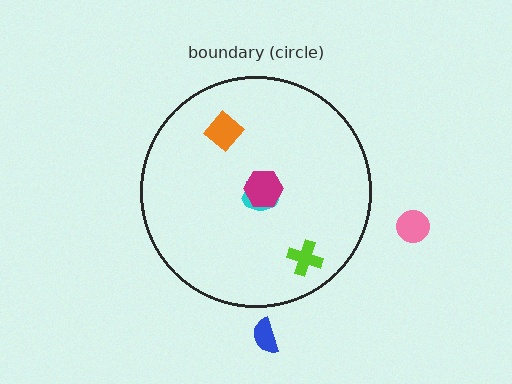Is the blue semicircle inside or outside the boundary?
Outside.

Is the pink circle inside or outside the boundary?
Outside.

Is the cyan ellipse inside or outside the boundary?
Inside.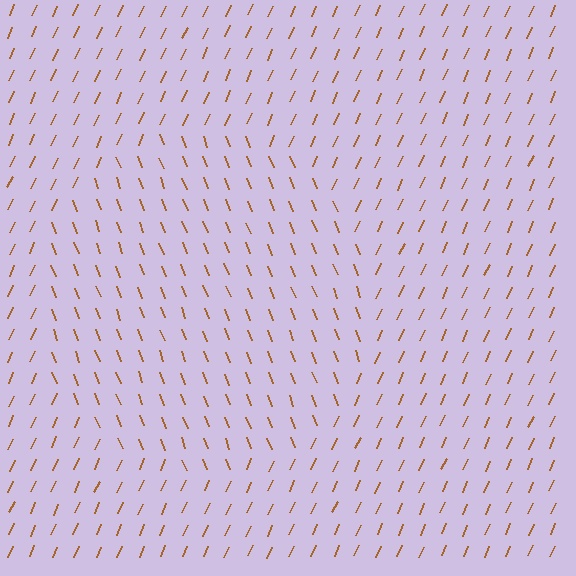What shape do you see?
I see a circle.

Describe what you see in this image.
The image is filled with small brown line segments. A circle region in the image has lines oriented differently from the surrounding lines, creating a visible texture boundary.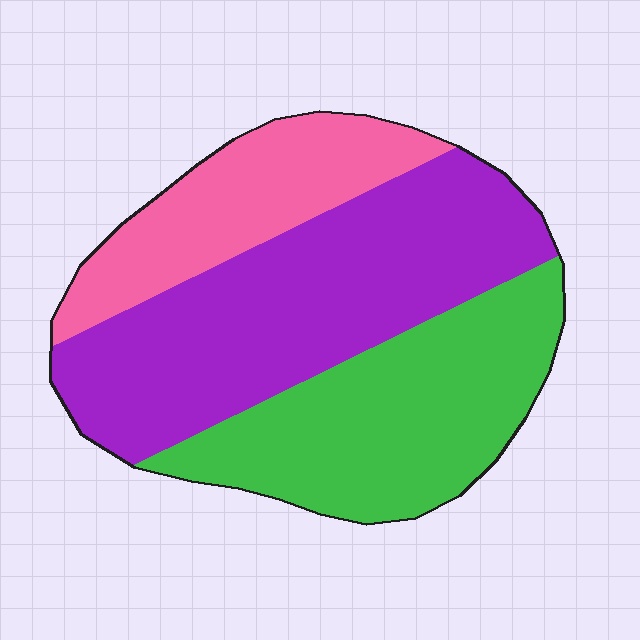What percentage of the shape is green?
Green takes up about one third (1/3) of the shape.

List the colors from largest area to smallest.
From largest to smallest: purple, green, pink.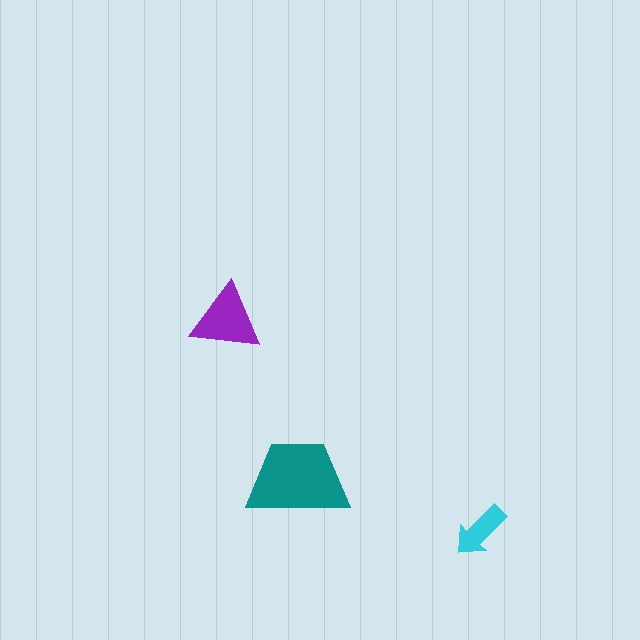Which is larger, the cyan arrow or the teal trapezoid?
The teal trapezoid.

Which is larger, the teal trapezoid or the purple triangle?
The teal trapezoid.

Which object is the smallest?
The cyan arrow.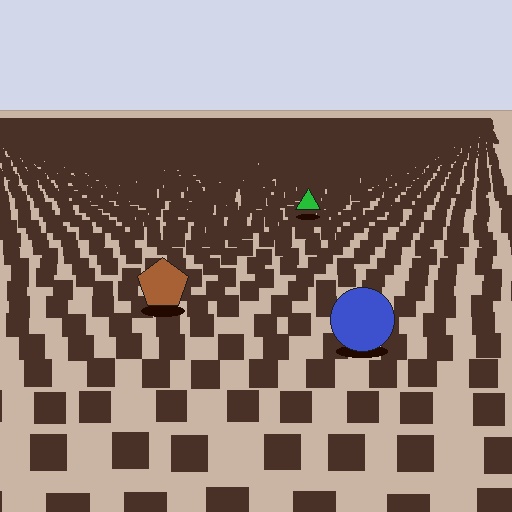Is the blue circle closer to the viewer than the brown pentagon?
Yes. The blue circle is closer — you can tell from the texture gradient: the ground texture is coarser near it.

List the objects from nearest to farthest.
From nearest to farthest: the blue circle, the brown pentagon, the green triangle.